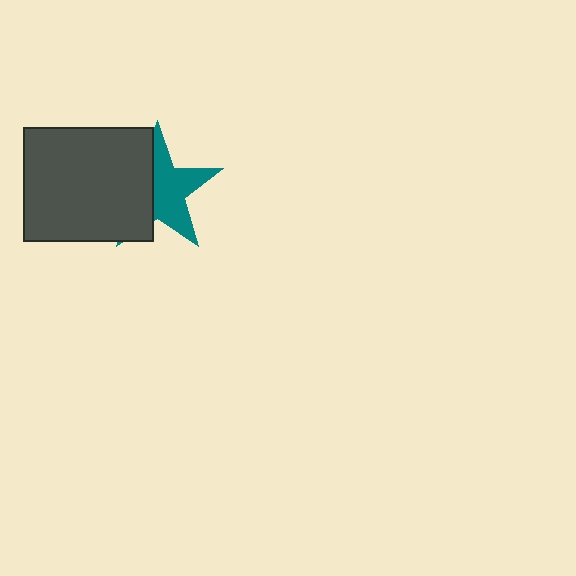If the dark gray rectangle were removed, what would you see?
You would see the complete teal star.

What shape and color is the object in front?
The object in front is a dark gray rectangle.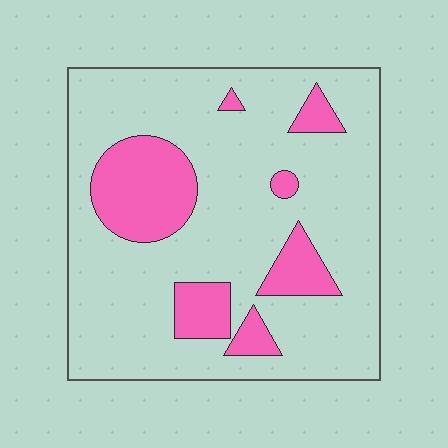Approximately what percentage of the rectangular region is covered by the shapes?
Approximately 20%.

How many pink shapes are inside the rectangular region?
7.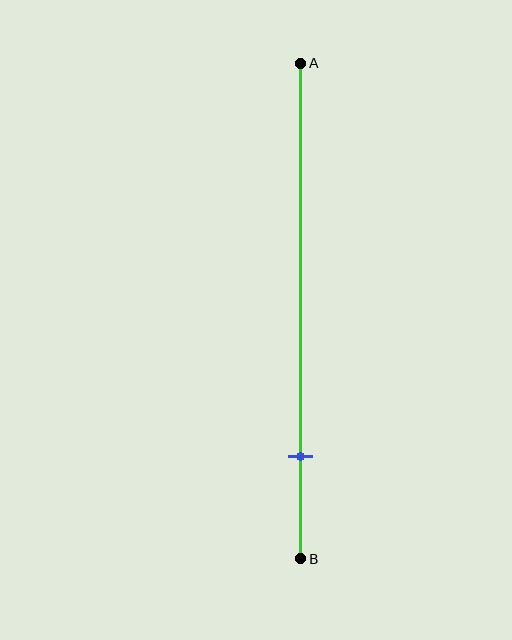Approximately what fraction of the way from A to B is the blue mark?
The blue mark is approximately 80% of the way from A to B.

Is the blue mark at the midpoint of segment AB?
No, the mark is at about 80% from A, not at the 50% midpoint.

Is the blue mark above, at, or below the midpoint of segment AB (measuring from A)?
The blue mark is below the midpoint of segment AB.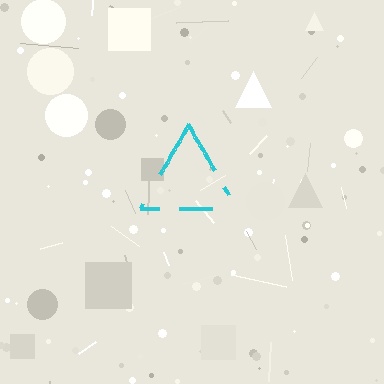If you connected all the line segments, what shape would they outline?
They would outline a triangle.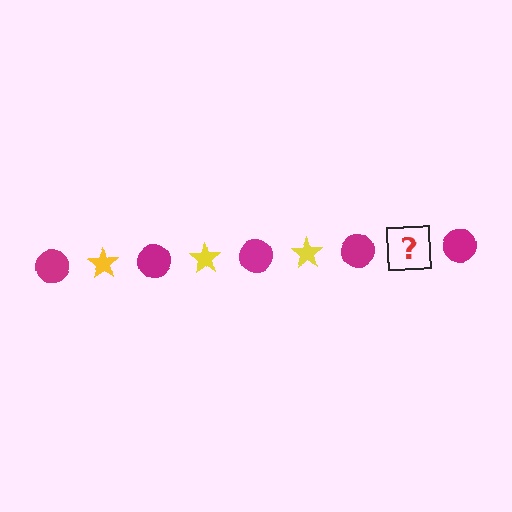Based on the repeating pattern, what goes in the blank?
The blank should be a yellow star.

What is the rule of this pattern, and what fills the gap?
The rule is that the pattern alternates between magenta circle and yellow star. The gap should be filled with a yellow star.